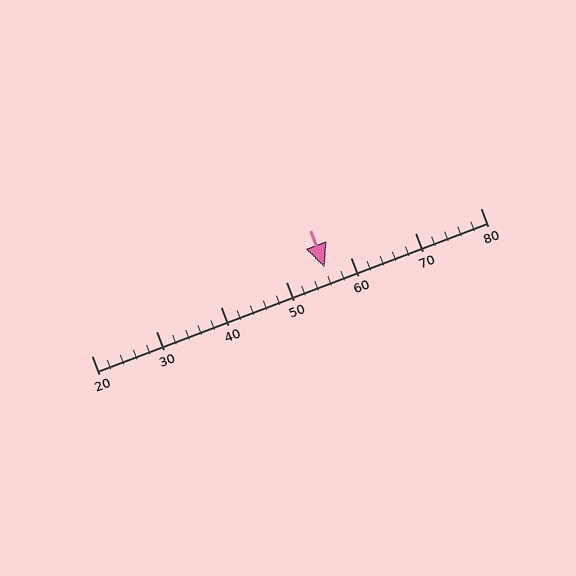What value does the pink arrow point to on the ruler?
The pink arrow points to approximately 56.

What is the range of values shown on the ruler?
The ruler shows values from 20 to 80.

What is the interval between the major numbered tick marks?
The major tick marks are spaced 10 units apart.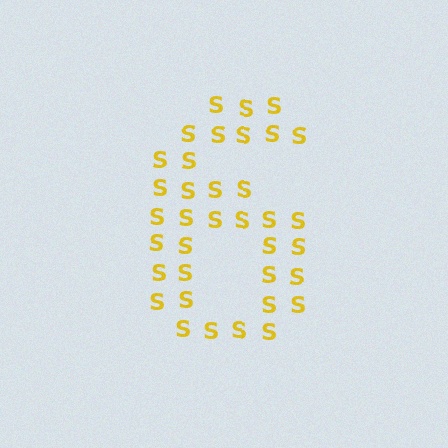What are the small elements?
The small elements are letter S's.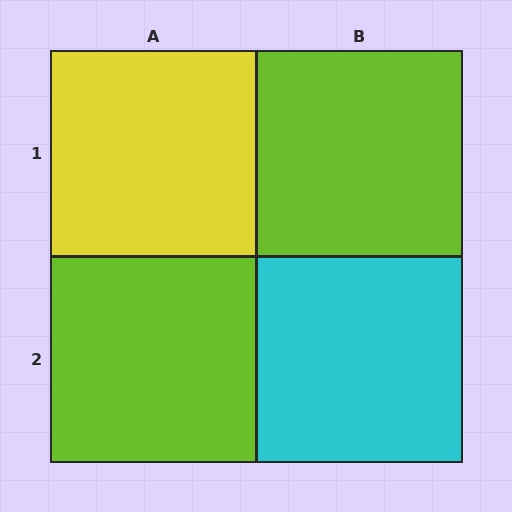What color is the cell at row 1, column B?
Lime.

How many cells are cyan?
1 cell is cyan.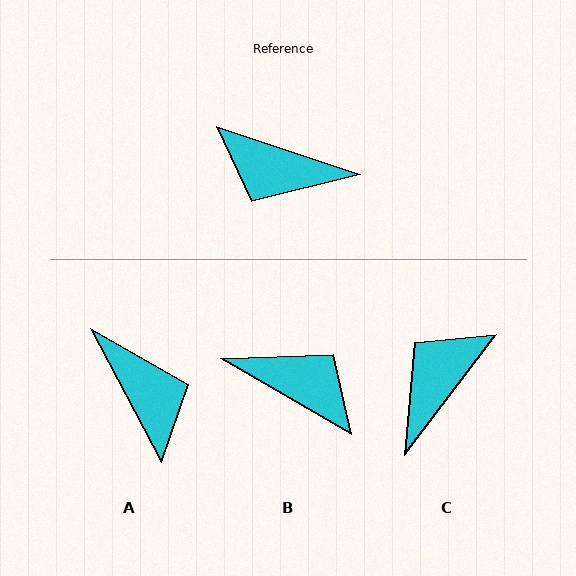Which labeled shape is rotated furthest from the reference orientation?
B, about 168 degrees away.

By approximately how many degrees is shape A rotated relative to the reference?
Approximately 136 degrees counter-clockwise.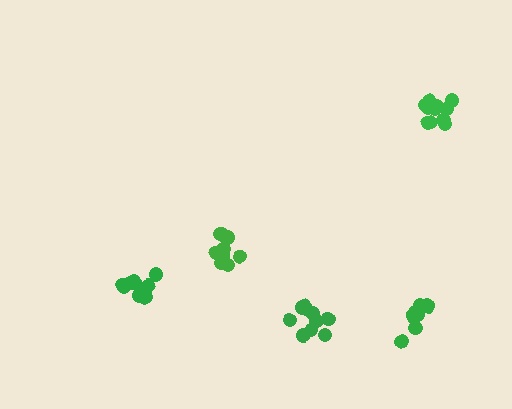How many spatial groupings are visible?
There are 5 spatial groupings.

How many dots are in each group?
Group 1: 9 dots, Group 2: 9 dots, Group 3: 11 dots, Group 4: 10 dots, Group 5: 11 dots (50 total).